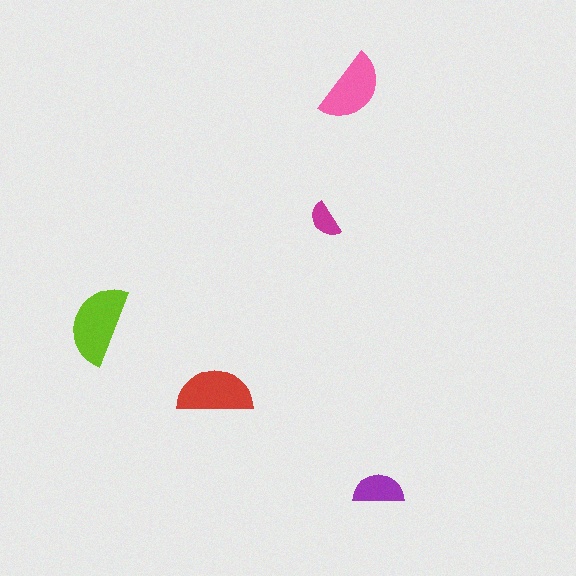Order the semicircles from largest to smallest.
the lime one, the red one, the pink one, the purple one, the magenta one.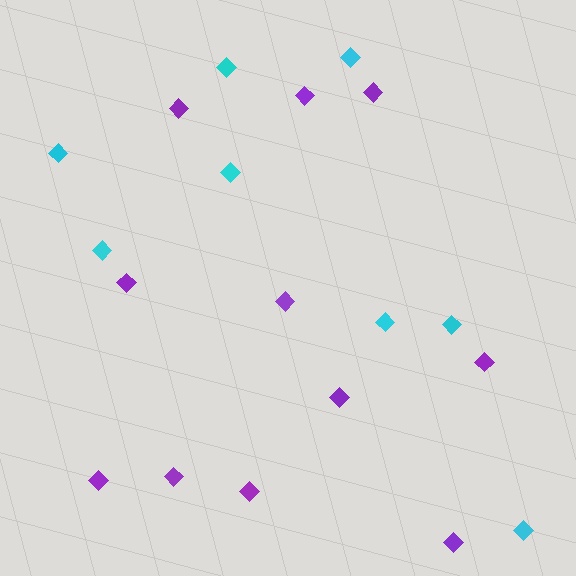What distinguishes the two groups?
There are 2 groups: one group of purple diamonds (11) and one group of cyan diamonds (8).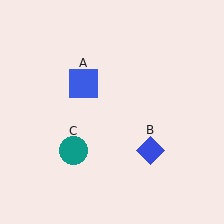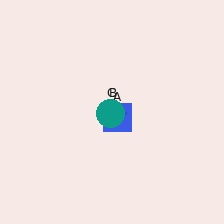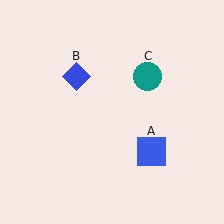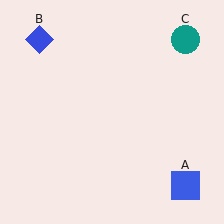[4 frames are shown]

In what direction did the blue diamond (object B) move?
The blue diamond (object B) moved up and to the left.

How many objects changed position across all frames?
3 objects changed position: blue square (object A), blue diamond (object B), teal circle (object C).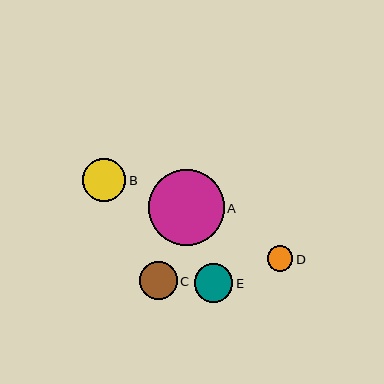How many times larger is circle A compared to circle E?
Circle A is approximately 2.0 times the size of circle E.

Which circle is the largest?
Circle A is the largest with a size of approximately 76 pixels.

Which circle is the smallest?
Circle D is the smallest with a size of approximately 25 pixels.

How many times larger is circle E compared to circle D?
Circle E is approximately 1.5 times the size of circle D.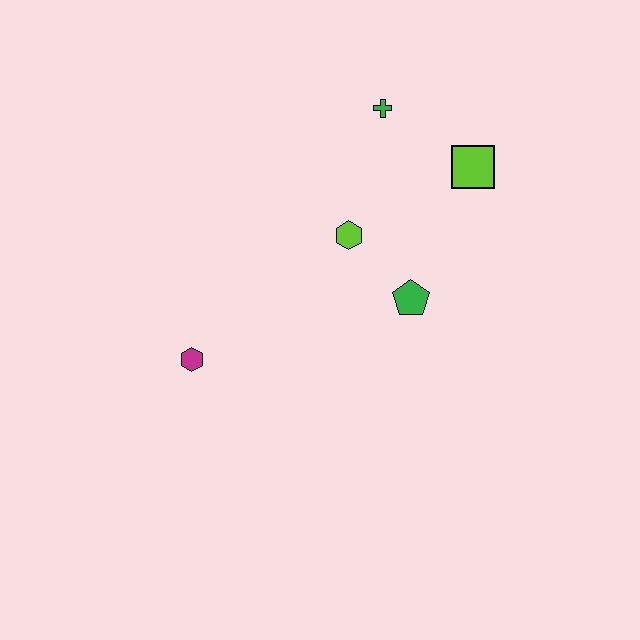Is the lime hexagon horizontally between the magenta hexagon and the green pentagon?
Yes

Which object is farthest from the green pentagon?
The magenta hexagon is farthest from the green pentagon.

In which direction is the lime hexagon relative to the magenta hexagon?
The lime hexagon is to the right of the magenta hexagon.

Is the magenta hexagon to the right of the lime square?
No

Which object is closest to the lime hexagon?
The green pentagon is closest to the lime hexagon.